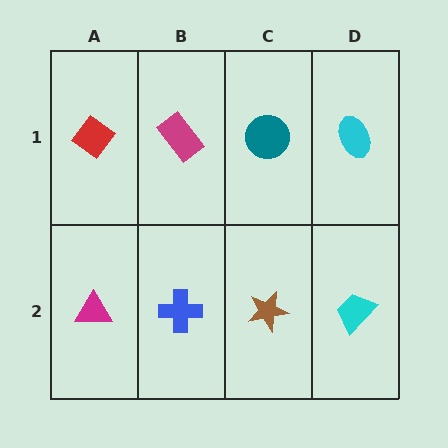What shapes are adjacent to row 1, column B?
A blue cross (row 2, column B), a red diamond (row 1, column A), a teal circle (row 1, column C).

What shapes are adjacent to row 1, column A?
A magenta triangle (row 2, column A), a magenta rectangle (row 1, column B).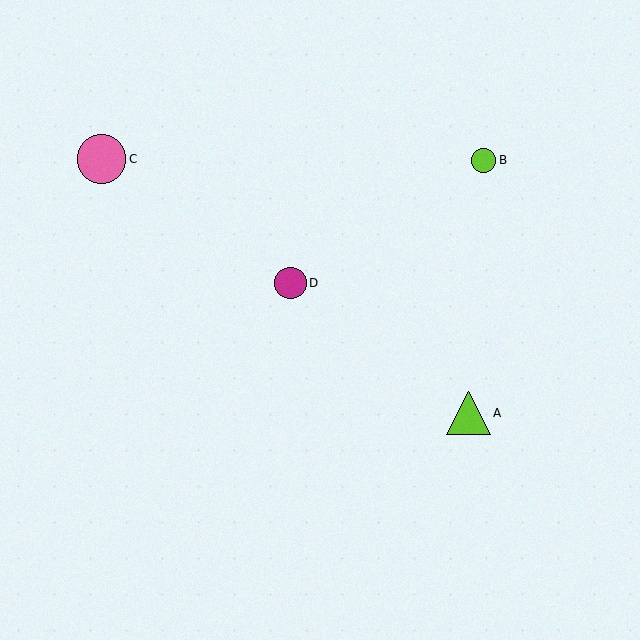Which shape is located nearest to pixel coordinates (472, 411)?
The lime triangle (labeled A) at (469, 413) is nearest to that location.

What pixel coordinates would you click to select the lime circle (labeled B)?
Click at (484, 160) to select the lime circle B.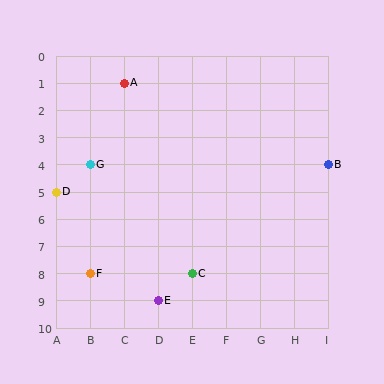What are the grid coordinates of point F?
Point F is at grid coordinates (B, 8).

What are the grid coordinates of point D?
Point D is at grid coordinates (A, 5).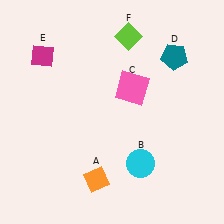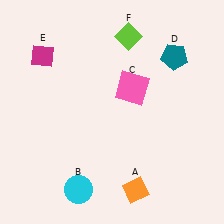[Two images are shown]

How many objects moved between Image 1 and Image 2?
2 objects moved between the two images.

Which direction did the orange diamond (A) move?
The orange diamond (A) moved right.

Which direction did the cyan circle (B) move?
The cyan circle (B) moved left.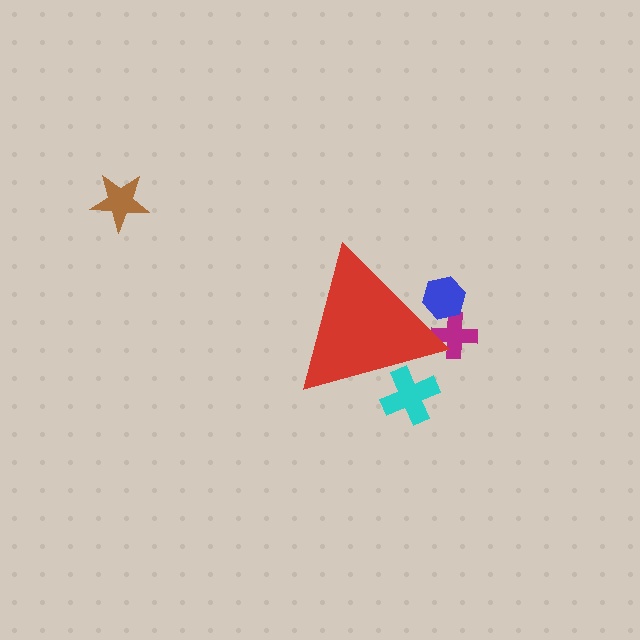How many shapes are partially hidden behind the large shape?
3 shapes are partially hidden.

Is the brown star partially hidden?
No, the brown star is fully visible.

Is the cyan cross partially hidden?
Yes, the cyan cross is partially hidden behind the red triangle.